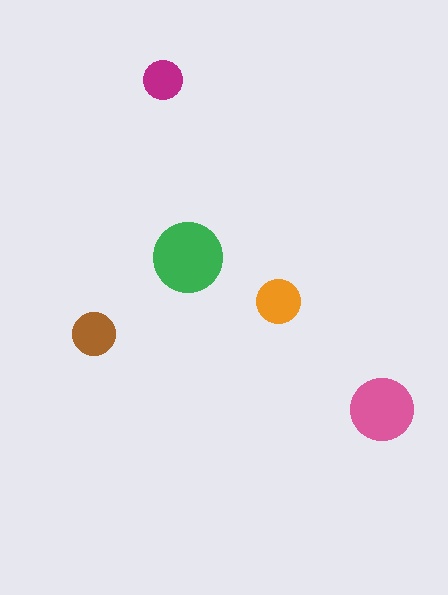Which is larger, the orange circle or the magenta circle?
The orange one.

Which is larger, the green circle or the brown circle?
The green one.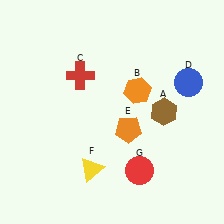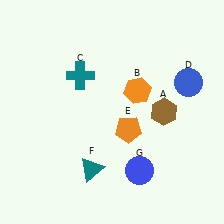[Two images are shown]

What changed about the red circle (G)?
In Image 1, G is red. In Image 2, it changed to blue.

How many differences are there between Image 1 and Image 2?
There are 3 differences between the two images.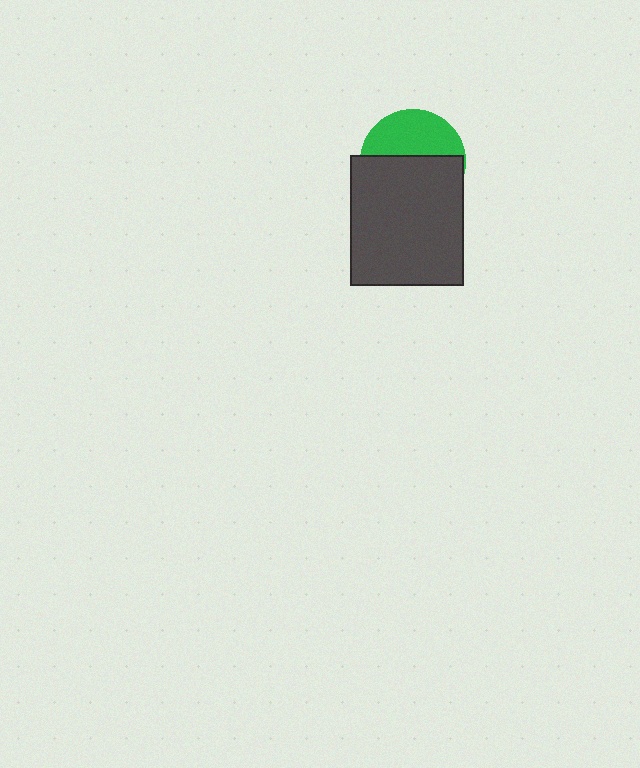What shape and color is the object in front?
The object in front is a dark gray rectangle.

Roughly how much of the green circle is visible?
A small part of it is visible (roughly 43%).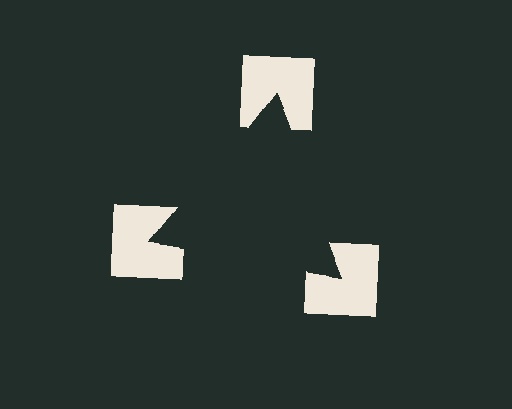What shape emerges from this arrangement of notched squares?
An illusory triangle — its edges are inferred from the aligned wedge cuts in the notched squares, not physically drawn.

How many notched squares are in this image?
There are 3 — one at each vertex of the illusory triangle.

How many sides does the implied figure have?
3 sides.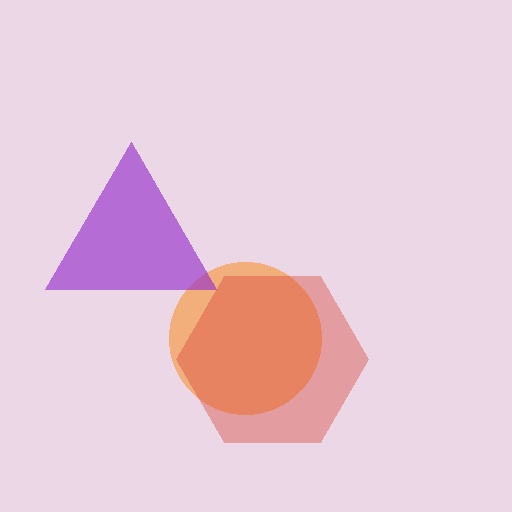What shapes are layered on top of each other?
The layered shapes are: an orange circle, a purple triangle, a red hexagon.